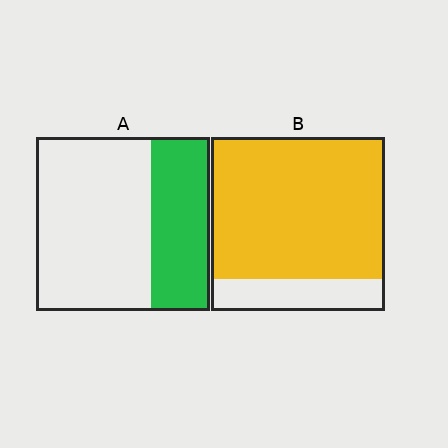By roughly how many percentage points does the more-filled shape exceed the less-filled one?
By roughly 50 percentage points (B over A).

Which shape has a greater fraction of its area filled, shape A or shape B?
Shape B.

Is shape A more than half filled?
No.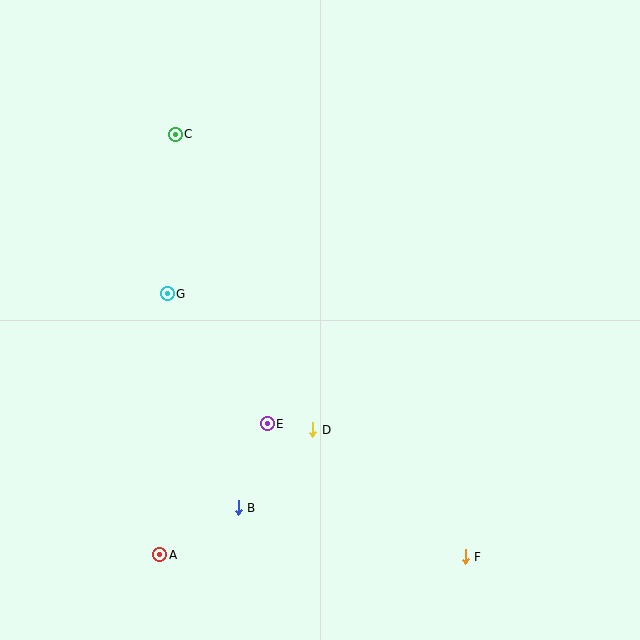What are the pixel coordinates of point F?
Point F is at (465, 557).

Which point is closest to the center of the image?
Point D at (313, 430) is closest to the center.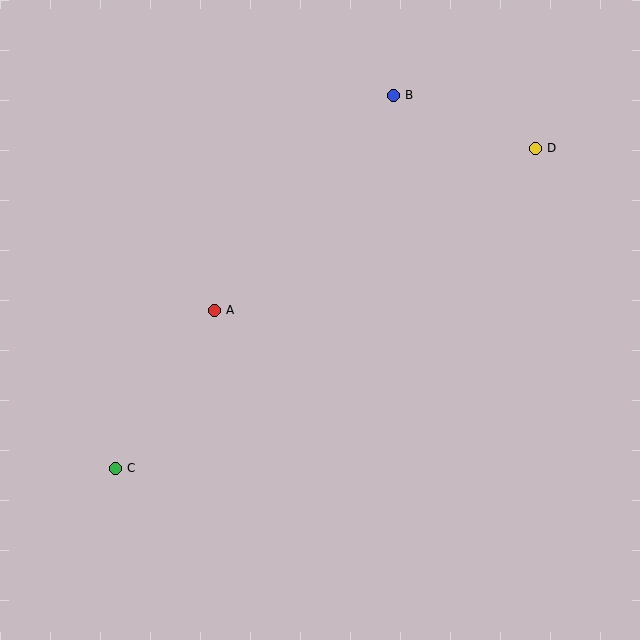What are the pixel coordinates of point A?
Point A is at (214, 310).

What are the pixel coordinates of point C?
Point C is at (115, 468).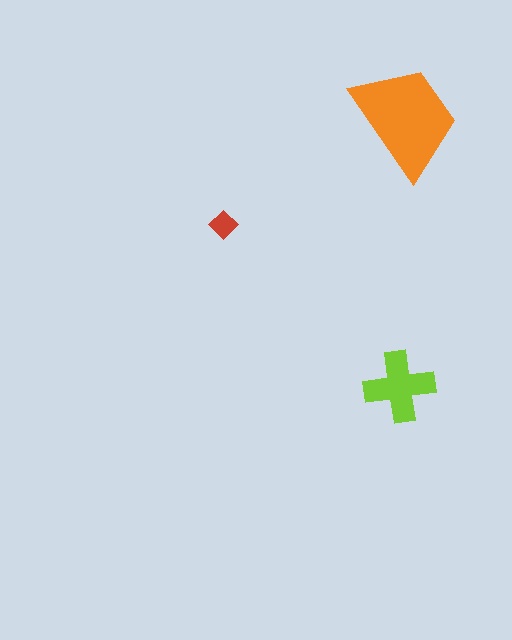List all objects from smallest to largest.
The red diamond, the lime cross, the orange trapezoid.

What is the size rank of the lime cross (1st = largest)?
2nd.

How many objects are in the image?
There are 3 objects in the image.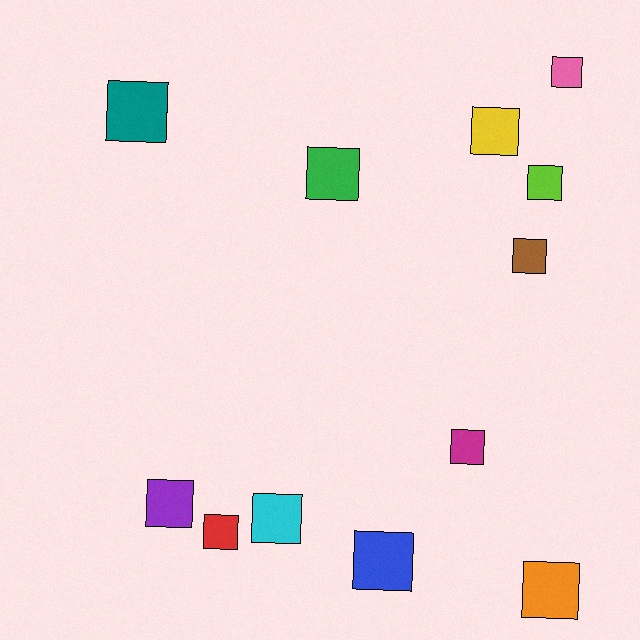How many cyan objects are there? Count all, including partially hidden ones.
There is 1 cyan object.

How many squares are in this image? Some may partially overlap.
There are 12 squares.